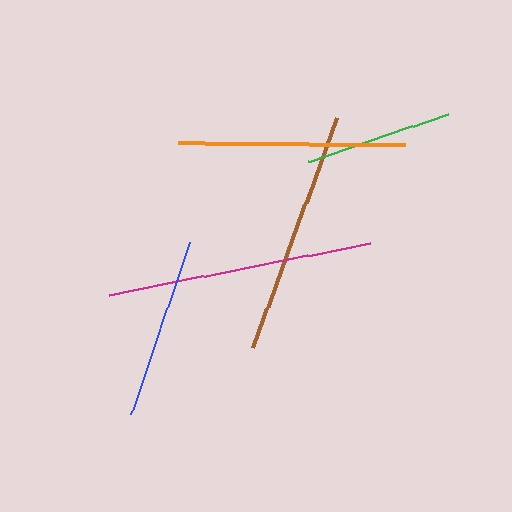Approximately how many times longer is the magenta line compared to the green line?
The magenta line is approximately 1.8 times the length of the green line.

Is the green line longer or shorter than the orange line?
The orange line is longer than the green line.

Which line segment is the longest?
The magenta line is the longest at approximately 267 pixels.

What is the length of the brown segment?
The brown segment is approximately 245 pixels long.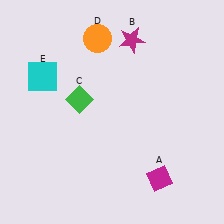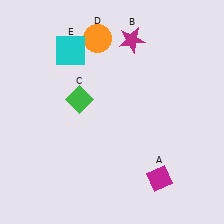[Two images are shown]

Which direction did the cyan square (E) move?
The cyan square (E) moved right.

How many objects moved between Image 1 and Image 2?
1 object moved between the two images.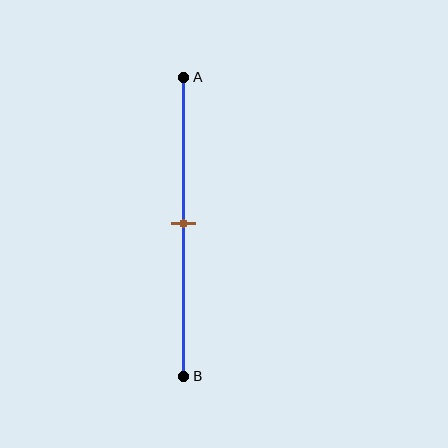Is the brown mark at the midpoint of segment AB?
Yes, the mark is approximately at the midpoint.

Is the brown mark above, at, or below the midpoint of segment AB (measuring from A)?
The brown mark is approximately at the midpoint of segment AB.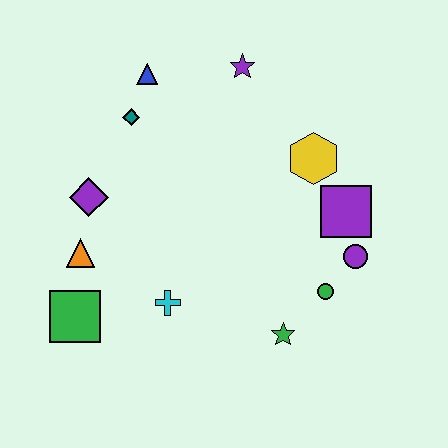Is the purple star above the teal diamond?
Yes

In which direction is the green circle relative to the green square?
The green circle is to the right of the green square.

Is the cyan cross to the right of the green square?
Yes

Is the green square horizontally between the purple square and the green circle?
No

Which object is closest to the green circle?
The purple circle is closest to the green circle.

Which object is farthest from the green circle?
The blue triangle is farthest from the green circle.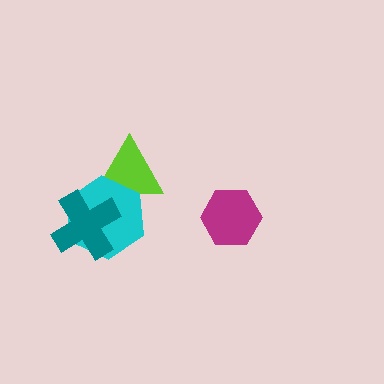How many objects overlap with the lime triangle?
2 objects overlap with the lime triangle.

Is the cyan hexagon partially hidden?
Yes, it is partially covered by another shape.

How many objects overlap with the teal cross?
2 objects overlap with the teal cross.